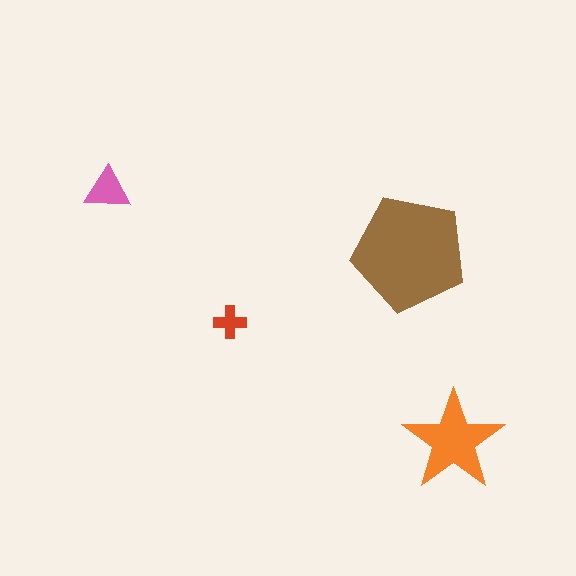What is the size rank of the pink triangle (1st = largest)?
3rd.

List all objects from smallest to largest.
The red cross, the pink triangle, the orange star, the brown pentagon.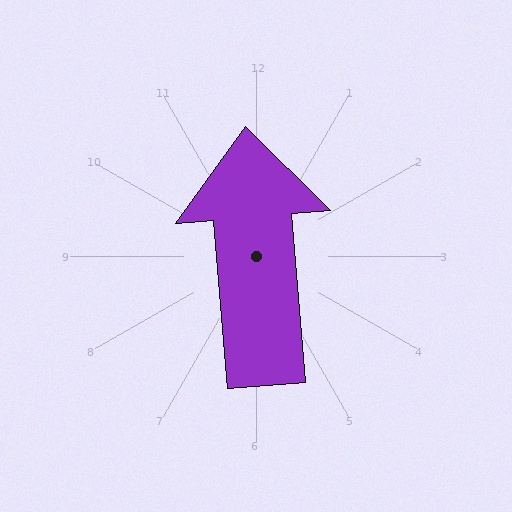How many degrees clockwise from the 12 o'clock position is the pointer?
Approximately 355 degrees.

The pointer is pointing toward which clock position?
Roughly 12 o'clock.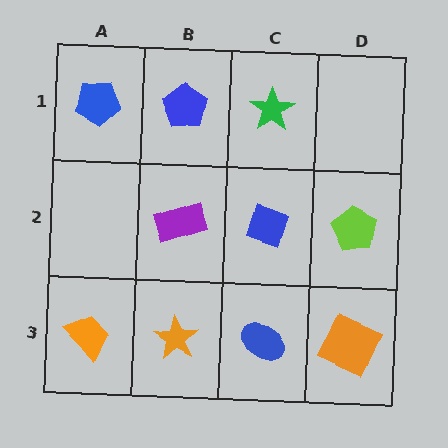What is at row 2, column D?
A lime pentagon.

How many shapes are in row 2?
3 shapes.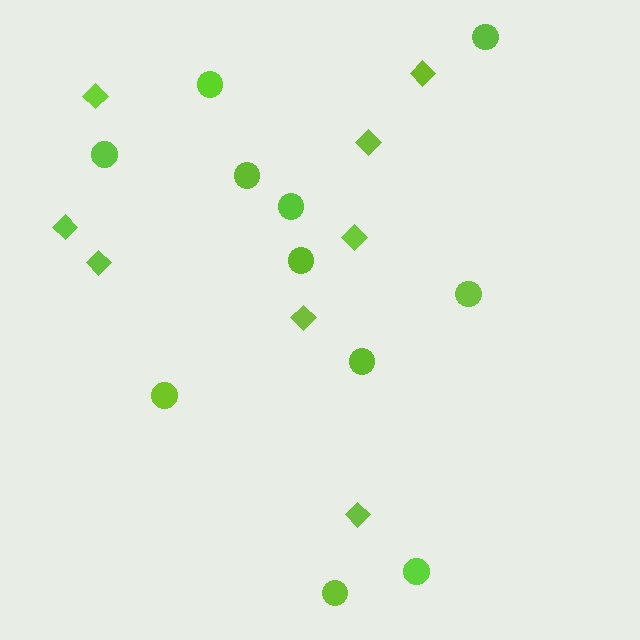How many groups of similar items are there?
There are 2 groups: one group of circles (11) and one group of diamonds (8).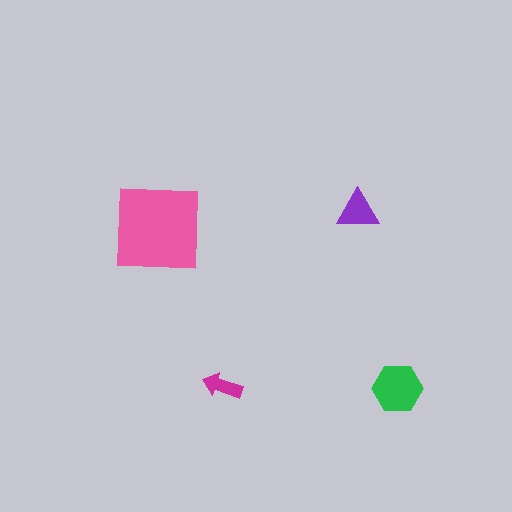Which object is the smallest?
The magenta arrow.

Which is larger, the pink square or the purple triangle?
The pink square.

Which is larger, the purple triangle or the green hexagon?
The green hexagon.